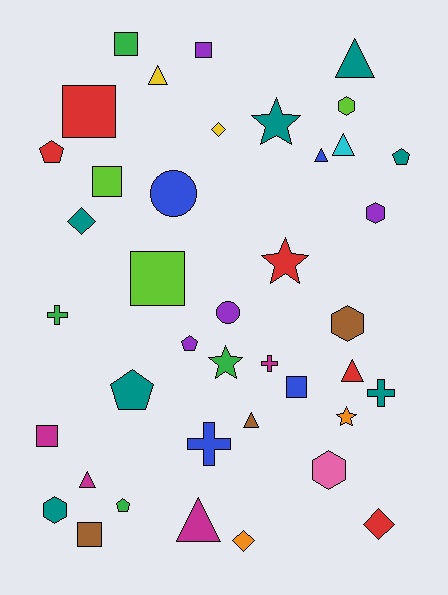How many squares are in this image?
There are 8 squares.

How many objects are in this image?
There are 40 objects.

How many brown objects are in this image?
There are 3 brown objects.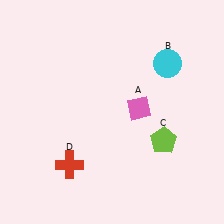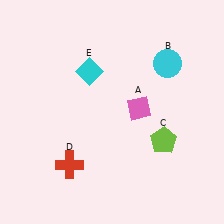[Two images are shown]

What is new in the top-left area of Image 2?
A cyan diamond (E) was added in the top-left area of Image 2.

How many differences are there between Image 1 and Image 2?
There is 1 difference between the two images.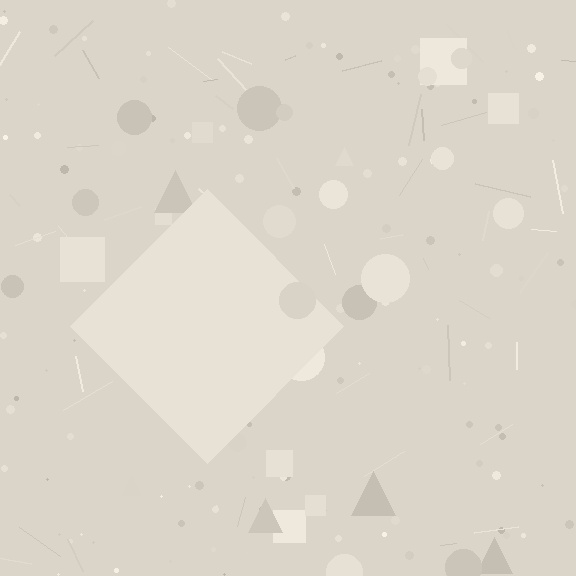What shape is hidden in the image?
A diamond is hidden in the image.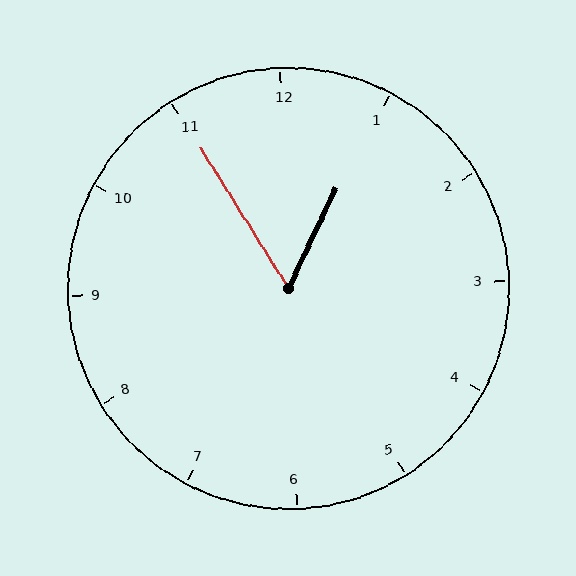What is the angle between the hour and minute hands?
Approximately 58 degrees.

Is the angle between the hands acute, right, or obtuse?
It is acute.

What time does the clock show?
12:55.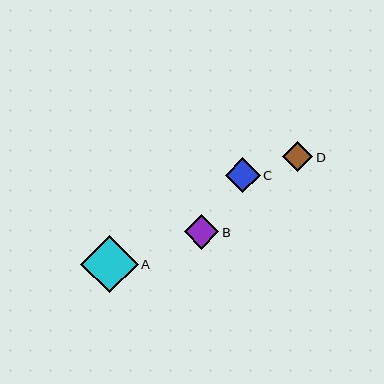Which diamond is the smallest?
Diamond D is the smallest with a size of approximately 30 pixels.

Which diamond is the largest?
Diamond A is the largest with a size of approximately 58 pixels.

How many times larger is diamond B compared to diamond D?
Diamond B is approximately 1.2 times the size of diamond D.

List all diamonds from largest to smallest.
From largest to smallest: A, B, C, D.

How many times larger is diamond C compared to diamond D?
Diamond C is approximately 1.2 times the size of diamond D.